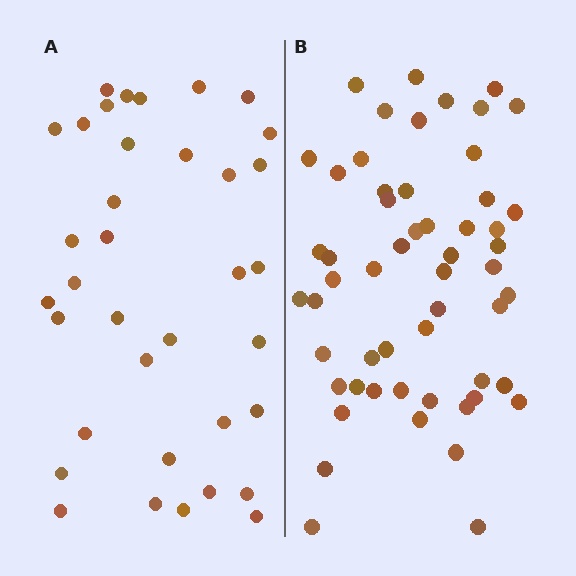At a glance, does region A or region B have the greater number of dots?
Region B (the right region) has more dots.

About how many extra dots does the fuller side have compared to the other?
Region B has approximately 20 more dots than region A.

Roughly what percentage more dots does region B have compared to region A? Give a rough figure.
About 55% more.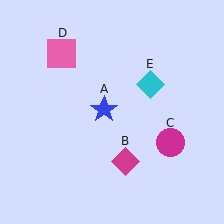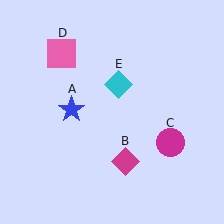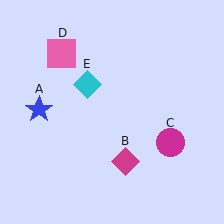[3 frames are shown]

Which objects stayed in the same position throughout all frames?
Magenta diamond (object B) and magenta circle (object C) and pink square (object D) remained stationary.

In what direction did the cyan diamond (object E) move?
The cyan diamond (object E) moved left.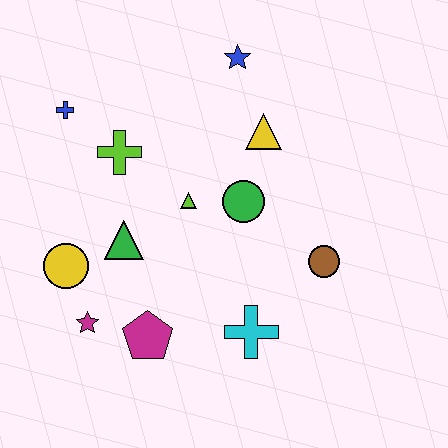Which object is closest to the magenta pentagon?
The magenta star is closest to the magenta pentagon.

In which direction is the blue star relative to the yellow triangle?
The blue star is above the yellow triangle.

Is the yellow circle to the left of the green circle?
Yes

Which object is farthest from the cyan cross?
The blue cross is farthest from the cyan cross.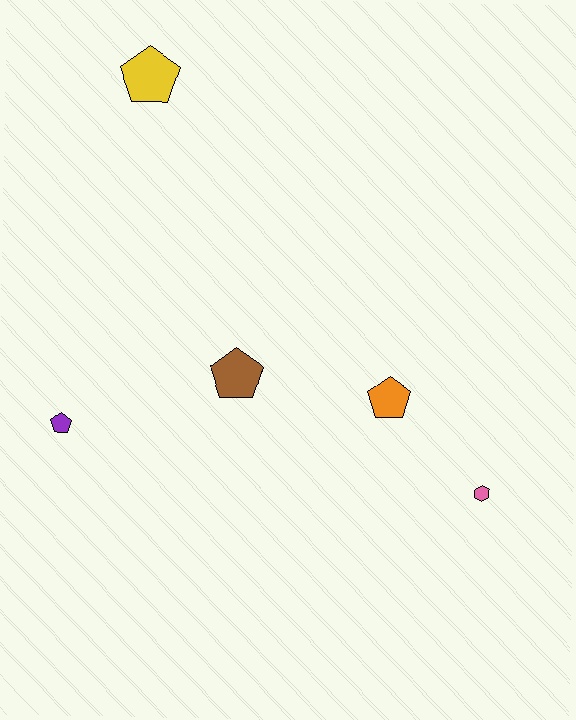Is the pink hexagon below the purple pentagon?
Yes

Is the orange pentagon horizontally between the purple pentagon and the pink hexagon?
Yes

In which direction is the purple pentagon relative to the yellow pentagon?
The purple pentagon is below the yellow pentagon.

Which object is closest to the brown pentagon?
The orange pentagon is closest to the brown pentagon.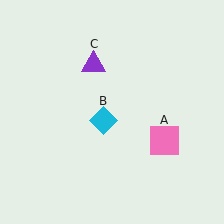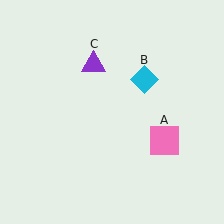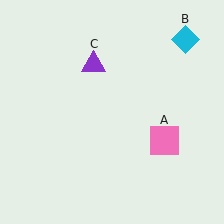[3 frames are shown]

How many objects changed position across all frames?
1 object changed position: cyan diamond (object B).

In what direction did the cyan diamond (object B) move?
The cyan diamond (object B) moved up and to the right.